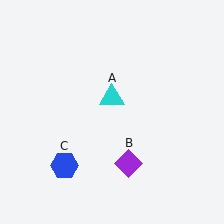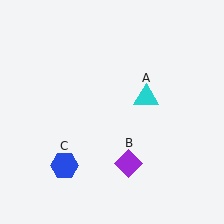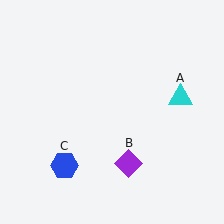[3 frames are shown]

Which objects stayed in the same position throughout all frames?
Purple diamond (object B) and blue hexagon (object C) remained stationary.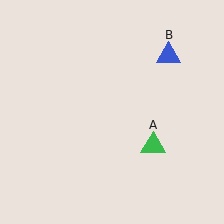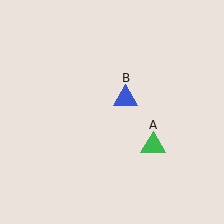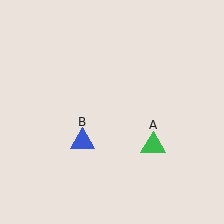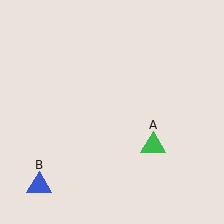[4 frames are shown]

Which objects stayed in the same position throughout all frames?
Green triangle (object A) remained stationary.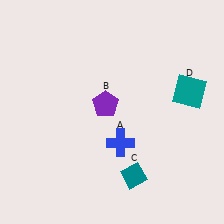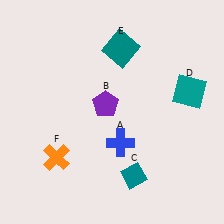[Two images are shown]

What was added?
A teal square (E), an orange cross (F) were added in Image 2.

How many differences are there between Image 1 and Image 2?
There are 2 differences between the two images.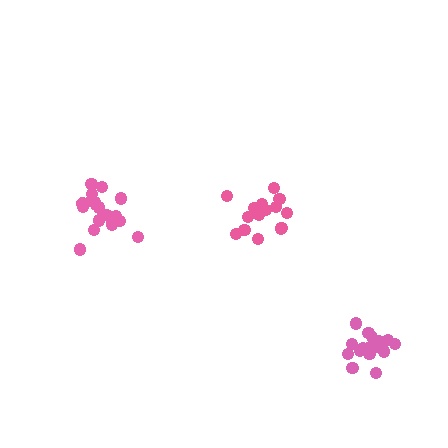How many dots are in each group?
Group 1: 16 dots, Group 2: 19 dots, Group 3: 17 dots (52 total).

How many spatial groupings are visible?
There are 3 spatial groupings.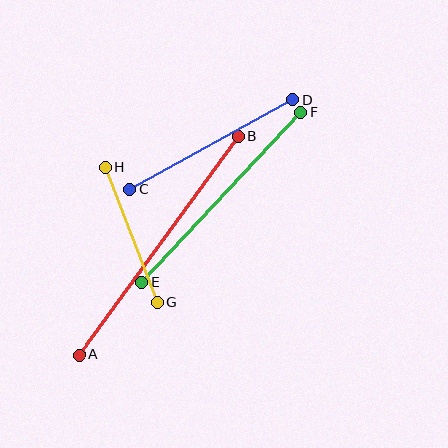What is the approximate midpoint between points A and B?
The midpoint is at approximately (159, 246) pixels.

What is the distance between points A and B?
The distance is approximately 270 pixels.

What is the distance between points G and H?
The distance is approximately 144 pixels.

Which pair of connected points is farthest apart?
Points A and B are farthest apart.